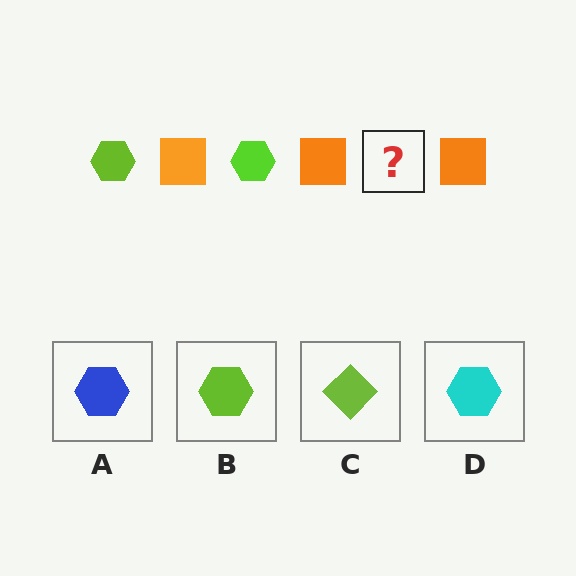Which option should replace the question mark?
Option B.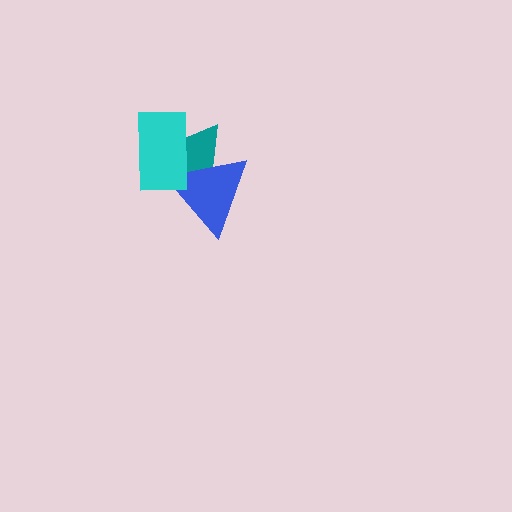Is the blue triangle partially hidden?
Yes, it is partially covered by another shape.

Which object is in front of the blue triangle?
The cyan rectangle is in front of the blue triangle.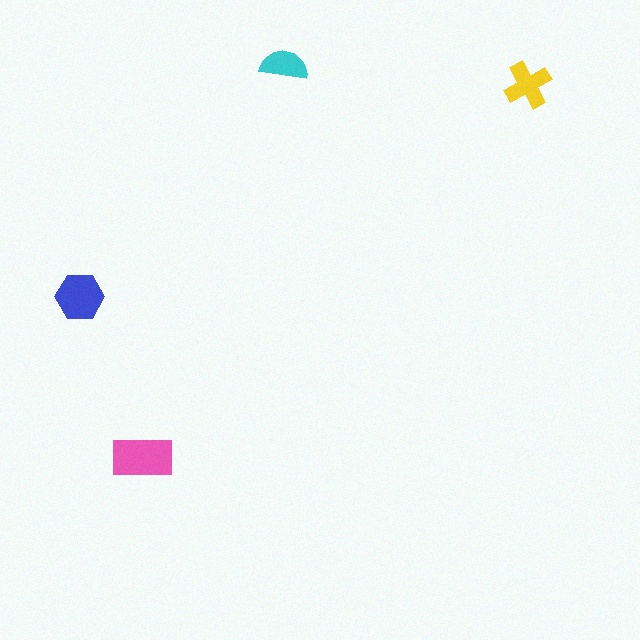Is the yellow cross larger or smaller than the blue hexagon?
Smaller.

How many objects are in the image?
There are 4 objects in the image.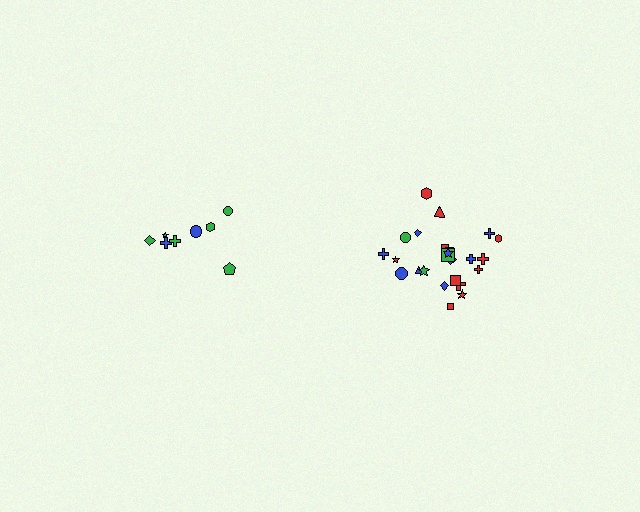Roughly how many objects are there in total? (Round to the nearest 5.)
Roughly 35 objects in total.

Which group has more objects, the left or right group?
The right group.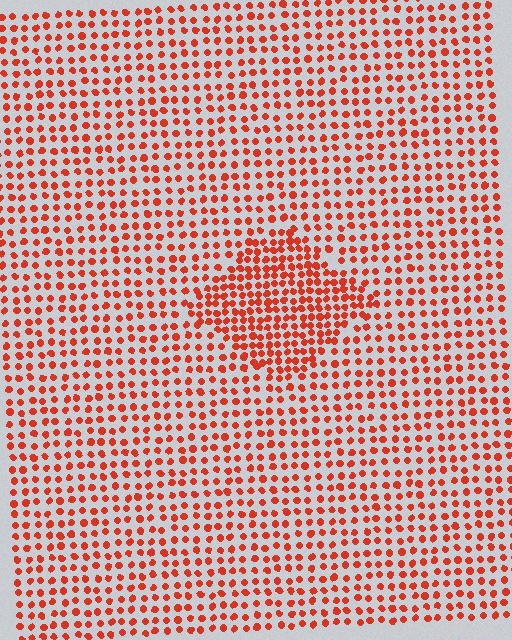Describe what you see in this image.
The image contains small red elements arranged at two different densities. A diamond-shaped region is visible where the elements are more densely packed than the surrounding area.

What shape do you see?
I see a diamond.